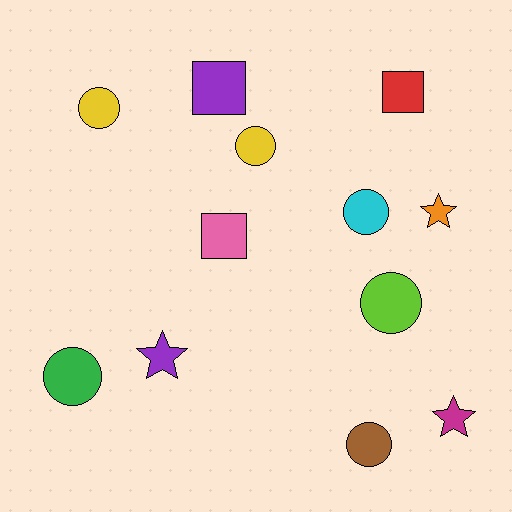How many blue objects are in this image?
There are no blue objects.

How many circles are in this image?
There are 6 circles.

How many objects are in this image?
There are 12 objects.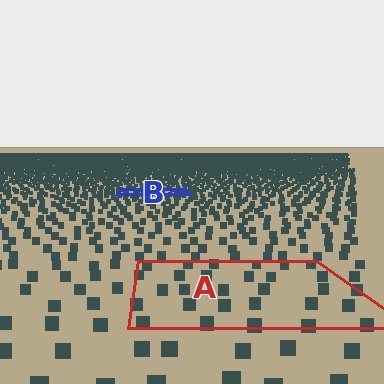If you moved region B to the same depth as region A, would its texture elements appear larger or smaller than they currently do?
They would appear larger. At a closer depth, the same texture elements are projected at a bigger on-screen size.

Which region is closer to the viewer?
Region A is closer. The texture elements there are larger and more spread out.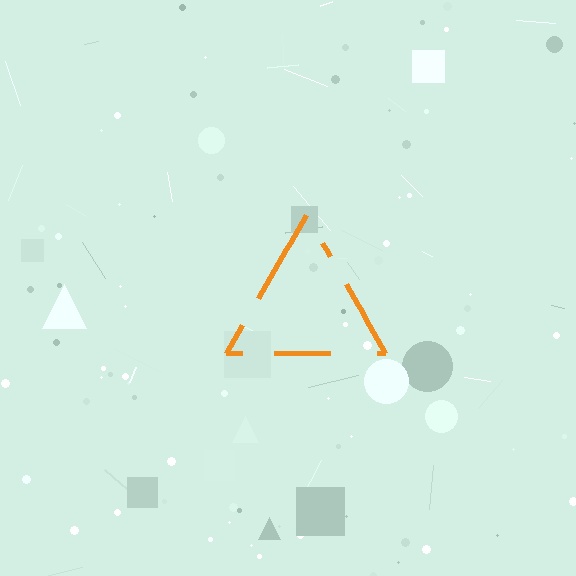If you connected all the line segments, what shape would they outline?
They would outline a triangle.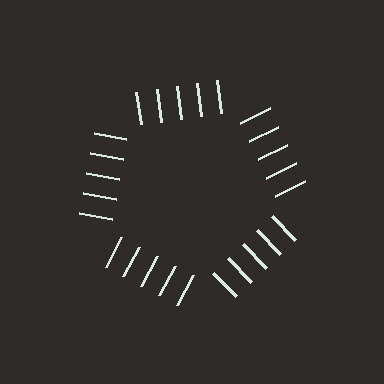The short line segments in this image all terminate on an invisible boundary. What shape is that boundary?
An illusory pentagon — the line segments terminate on its edges but no continuous stroke is drawn.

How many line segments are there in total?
25 — 5 along each of the 5 edges.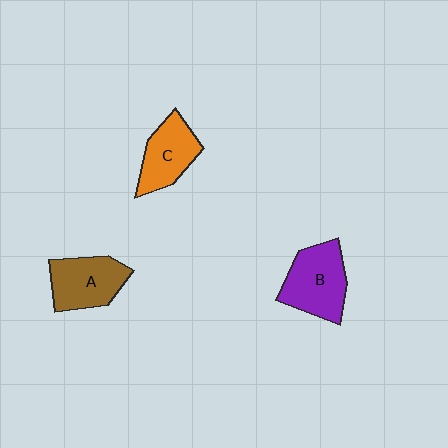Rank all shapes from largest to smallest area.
From largest to smallest: B (purple), A (brown), C (orange).